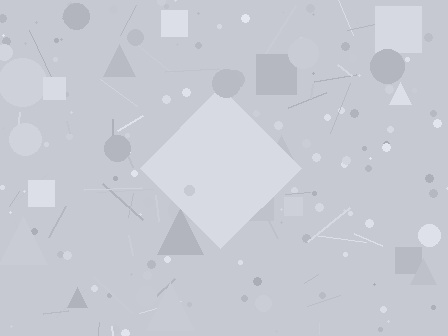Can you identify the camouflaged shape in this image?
The camouflaged shape is a diamond.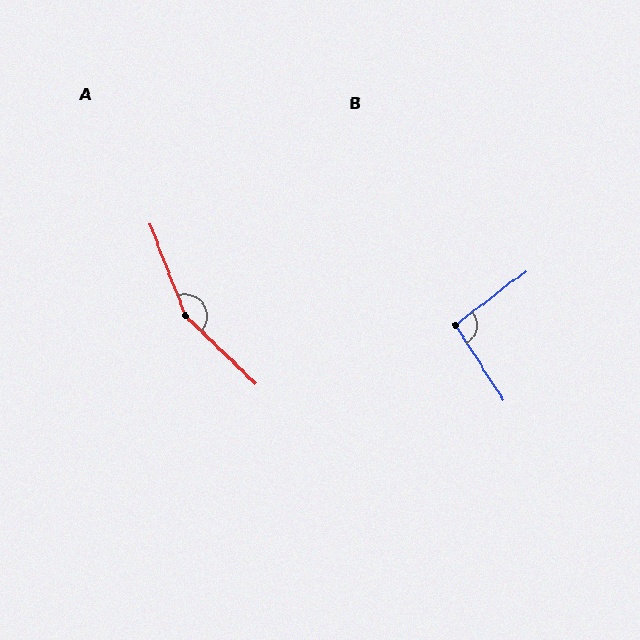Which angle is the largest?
A, at approximately 156 degrees.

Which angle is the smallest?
B, at approximately 95 degrees.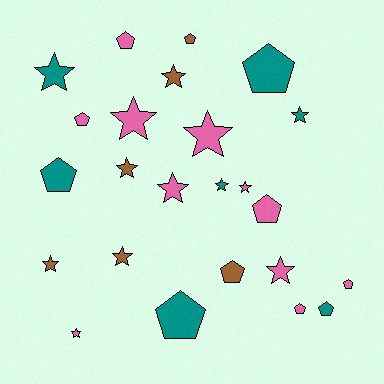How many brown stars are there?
There are 4 brown stars.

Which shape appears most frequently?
Star, with 13 objects.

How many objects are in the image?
There are 24 objects.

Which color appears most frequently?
Pink, with 11 objects.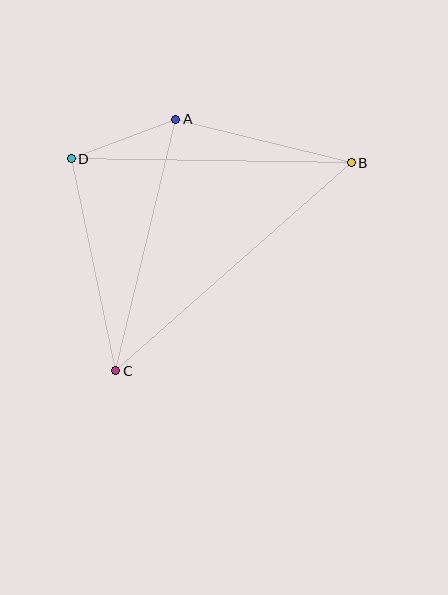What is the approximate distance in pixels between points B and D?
The distance between B and D is approximately 280 pixels.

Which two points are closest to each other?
Points A and D are closest to each other.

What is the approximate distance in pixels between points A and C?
The distance between A and C is approximately 258 pixels.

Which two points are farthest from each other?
Points B and C are farthest from each other.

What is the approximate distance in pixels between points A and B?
The distance between A and B is approximately 181 pixels.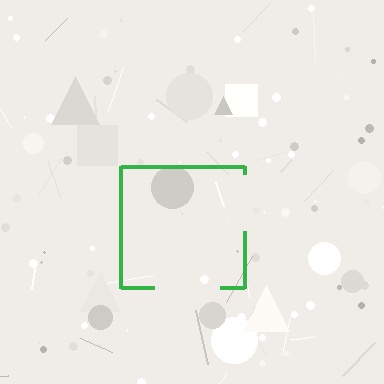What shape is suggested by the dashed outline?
The dashed outline suggests a square.